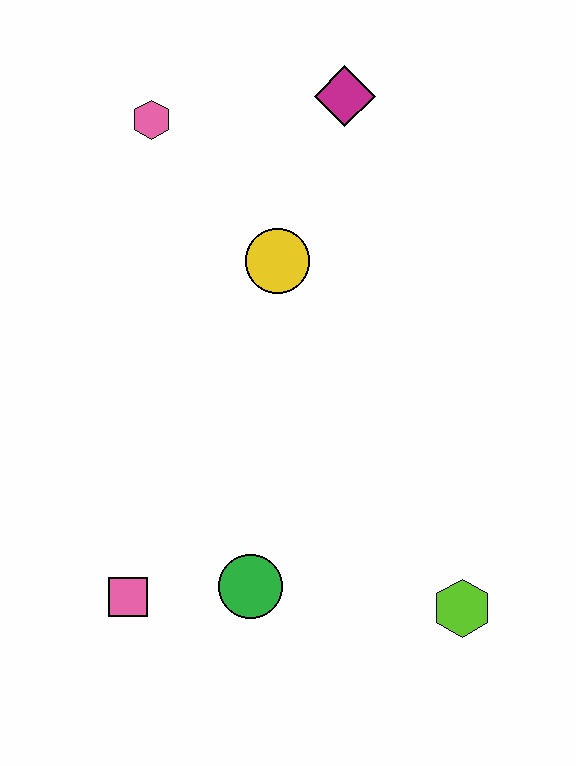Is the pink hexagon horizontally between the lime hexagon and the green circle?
No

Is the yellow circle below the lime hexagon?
No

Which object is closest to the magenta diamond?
The yellow circle is closest to the magenta diamond.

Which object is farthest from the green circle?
The magenta diamond is farthest from the green circle.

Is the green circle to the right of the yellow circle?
No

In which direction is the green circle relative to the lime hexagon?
The green circle is to the left of the lime hexagon.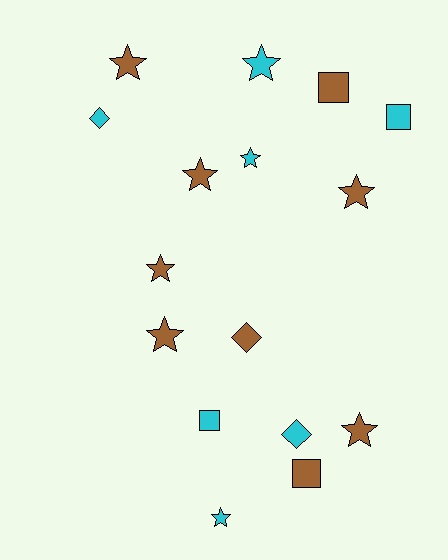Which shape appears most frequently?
Star, with 9 objects.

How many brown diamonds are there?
There is 1 brown diamond.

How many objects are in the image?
There are 16 objects.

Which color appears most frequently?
Brown, with 9 objects.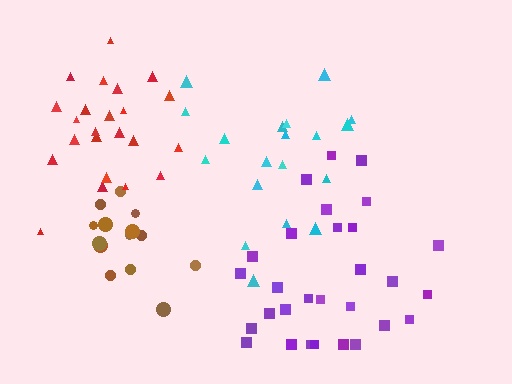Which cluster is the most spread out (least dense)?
Cyan.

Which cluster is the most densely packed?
Brown.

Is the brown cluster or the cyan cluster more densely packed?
Brown.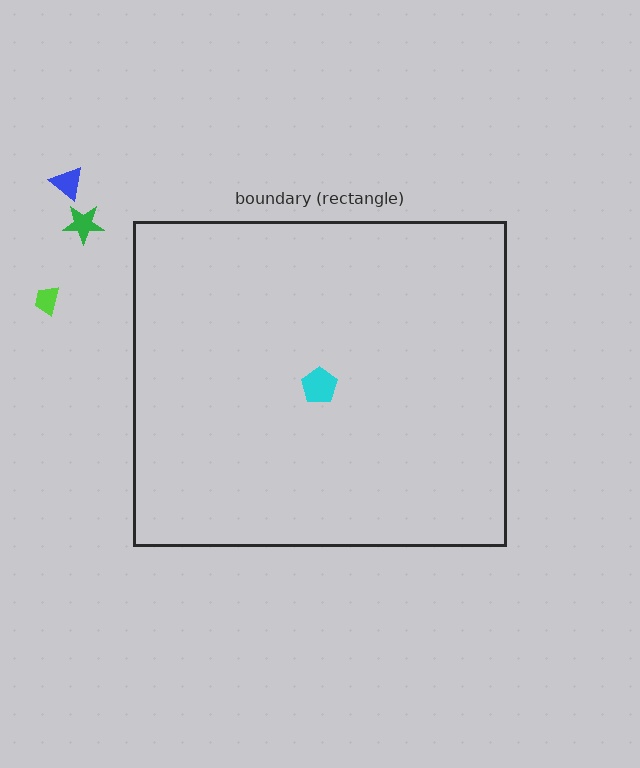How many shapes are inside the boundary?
1 inside, 3 outside.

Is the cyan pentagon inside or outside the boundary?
Inside.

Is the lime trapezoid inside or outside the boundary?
Outside.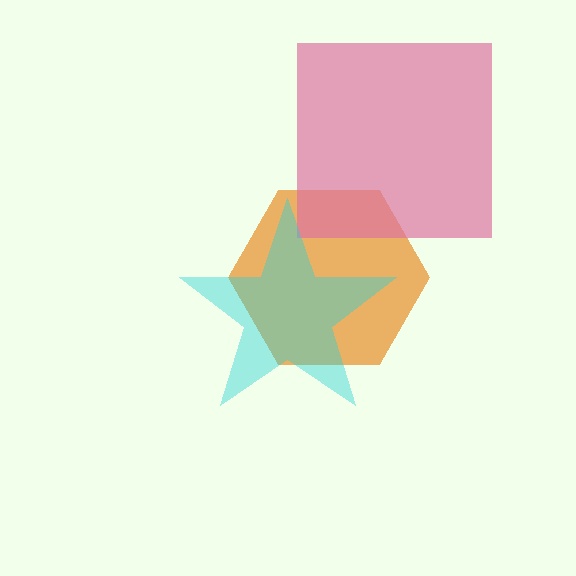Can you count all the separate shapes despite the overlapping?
Yes, there are 3 separate shapes.